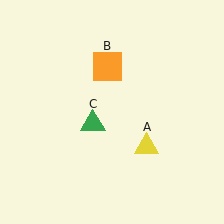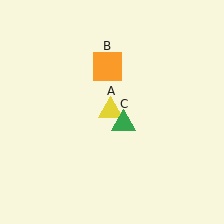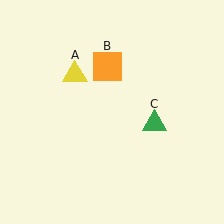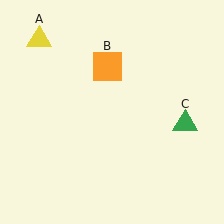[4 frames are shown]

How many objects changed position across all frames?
2 objects changed position: yellow triangle (object A), green triangle (object C).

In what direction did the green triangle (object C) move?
The green triangle (object C) moved right.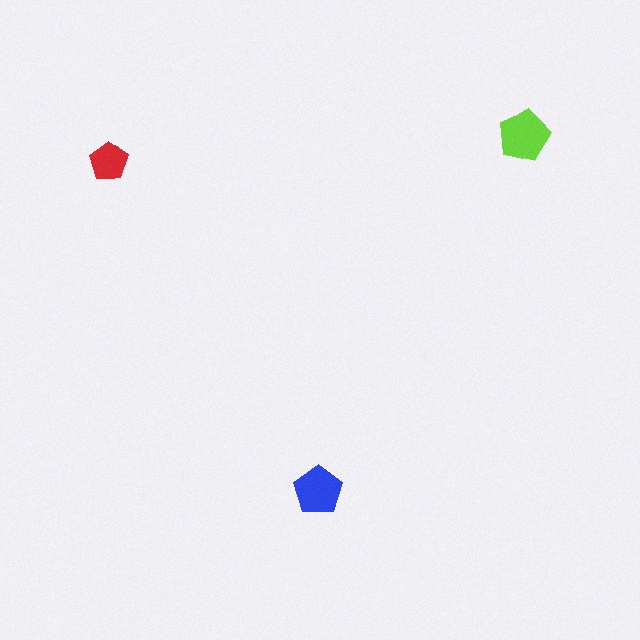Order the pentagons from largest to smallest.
the lime one, the blue one, the red one.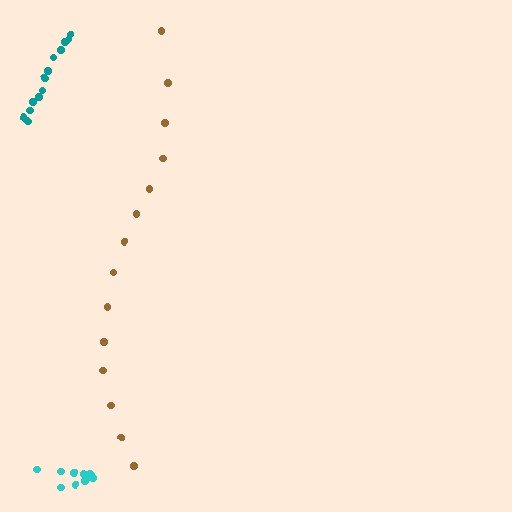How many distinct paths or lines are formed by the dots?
There are 3 distinct paths.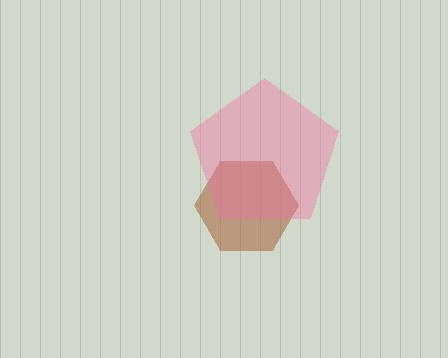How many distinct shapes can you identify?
There are 2 distinct shapes: a brown hexagon, a pink pentagon.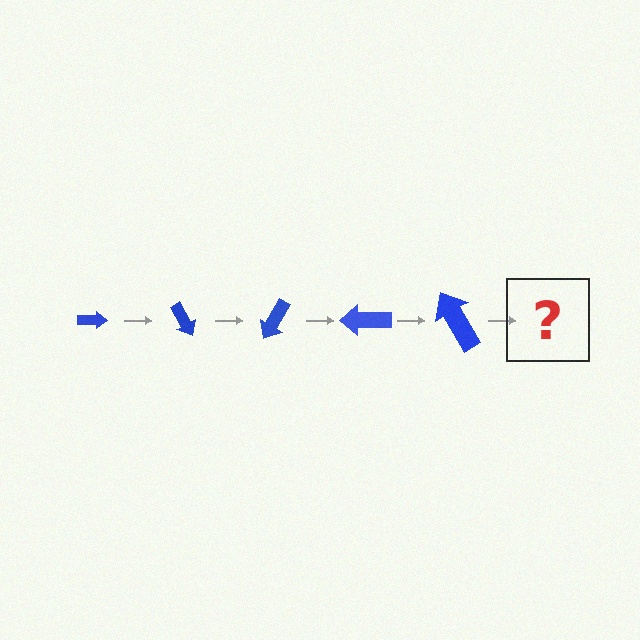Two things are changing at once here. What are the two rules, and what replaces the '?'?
The two rules are that the arrow grows larger each step and it rotates 60 degrees each step. The '?' should be an arrow, larger than the previous one and rotated 300 degrees from the start.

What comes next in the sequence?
The next element should be an arrow, larger than the previous one and rotated 300 degrees from the start.